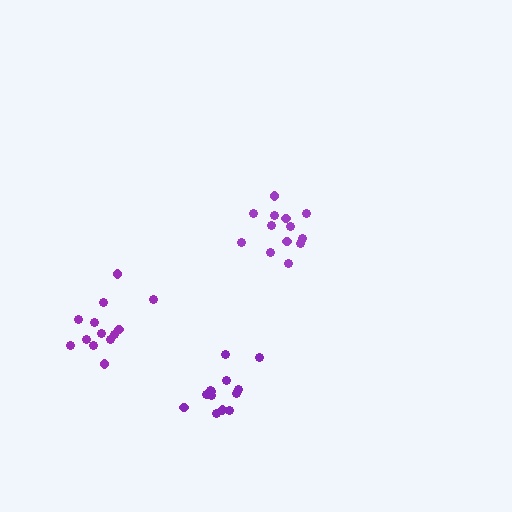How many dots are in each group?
Group 1: 13 dots, Group 2: 13 dots, Group 3: 13 dots (39 total).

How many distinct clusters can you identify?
There are 3 distinct clusters.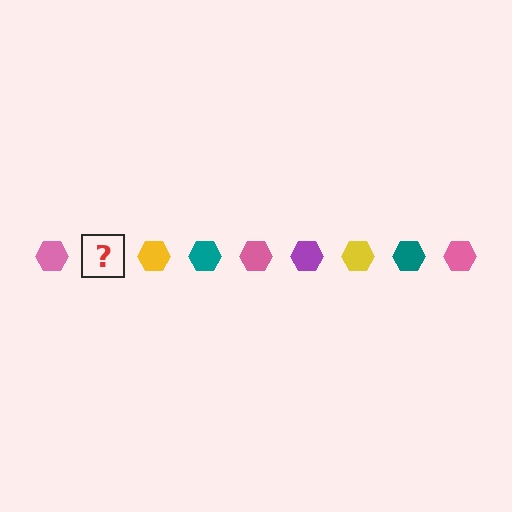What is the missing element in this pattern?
The missing element is a purple hexagon.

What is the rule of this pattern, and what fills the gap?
The rule is that the pattern cycles through pink, purple, yellow, teal hexagons. The gap should be filled with a purple hexagon.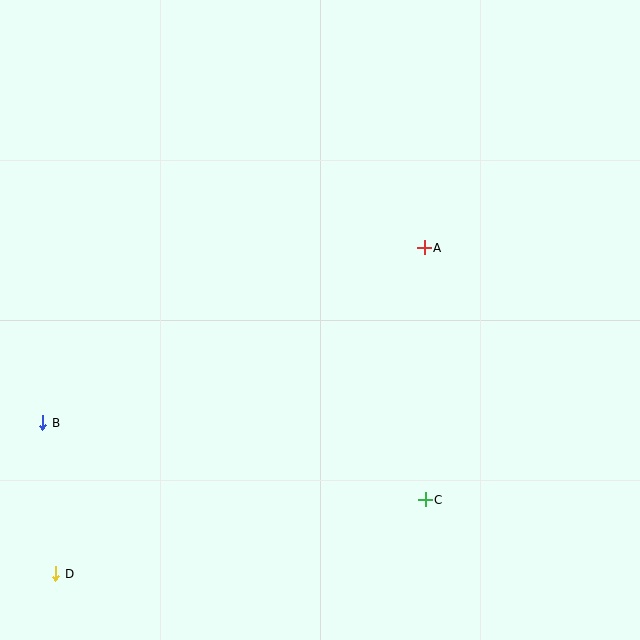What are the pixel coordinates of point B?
Point B is at (43, 423).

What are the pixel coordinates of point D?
Point D is at (56, 574).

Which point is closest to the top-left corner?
Point B is closest to the top-left corner.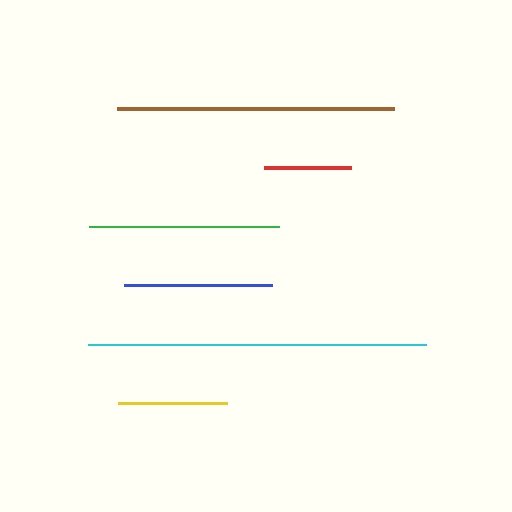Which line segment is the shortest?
The red line is the shortest at approximately 87 pixels.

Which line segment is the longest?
The cyan line is the longest at approximately 337 pixels.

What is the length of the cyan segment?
The cyan segment is approximately 337 pixels long.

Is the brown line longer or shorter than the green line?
The brown line is longer than the green line.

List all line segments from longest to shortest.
From longest to shortest: cyan, brown, green, blue, yellow, red.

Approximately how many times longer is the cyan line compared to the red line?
The cyan line is approximately 3.9 times the length of the red line.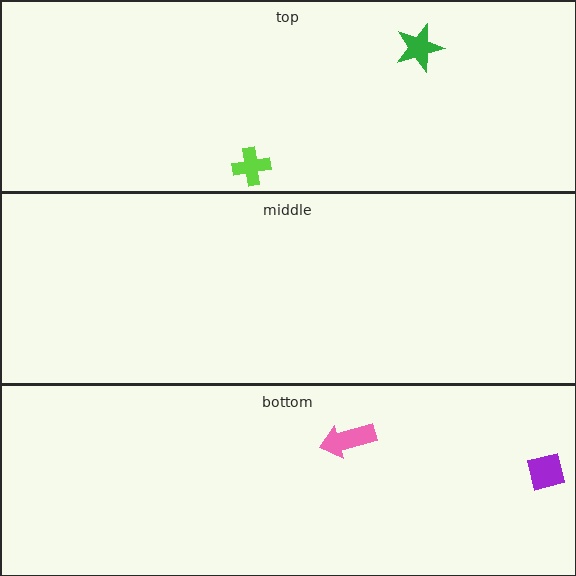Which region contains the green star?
The top region.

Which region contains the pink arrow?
The bottom region.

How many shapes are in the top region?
2.